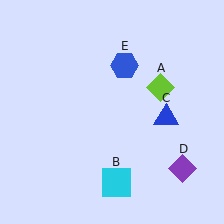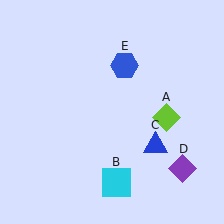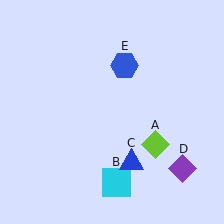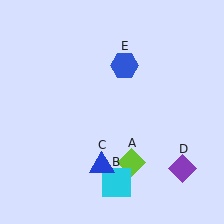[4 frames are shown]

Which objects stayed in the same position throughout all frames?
Cyan square (object B) and purple diamond (object D) and blue hexagon (object E) remained stationary.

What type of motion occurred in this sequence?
The lime diamond (object A), blue triangle (object C) rotated clockwise around the center of the scene.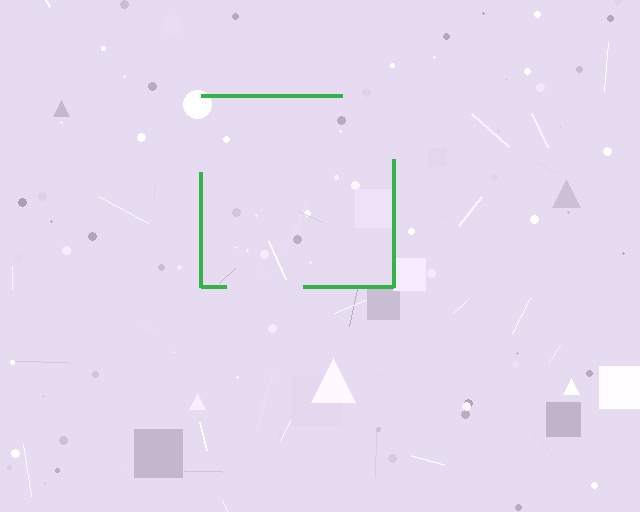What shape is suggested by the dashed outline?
The dashed outline suggests a square.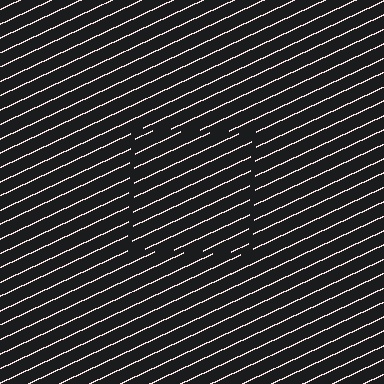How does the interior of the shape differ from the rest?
The interior of the shape contains the same grating, shifted by half a period — the contour is defined by the phase discontinuity where line-ends from the inner and outer gratings abut.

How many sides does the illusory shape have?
4 sides — the line-ends trace a square.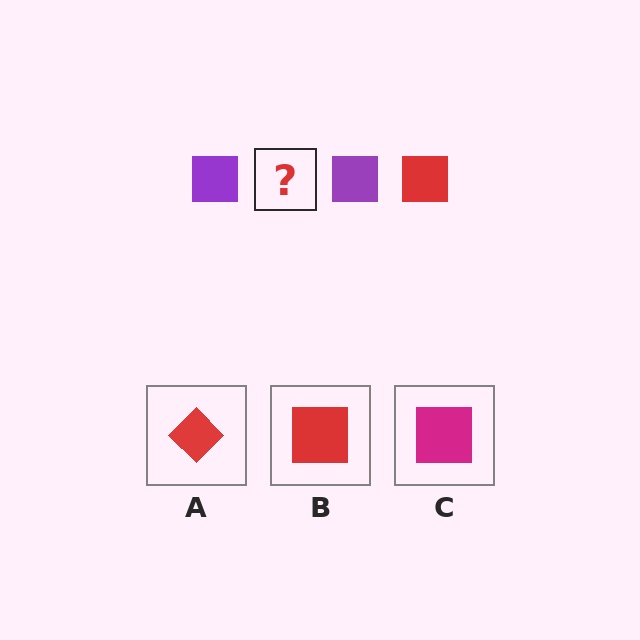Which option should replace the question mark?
Option B.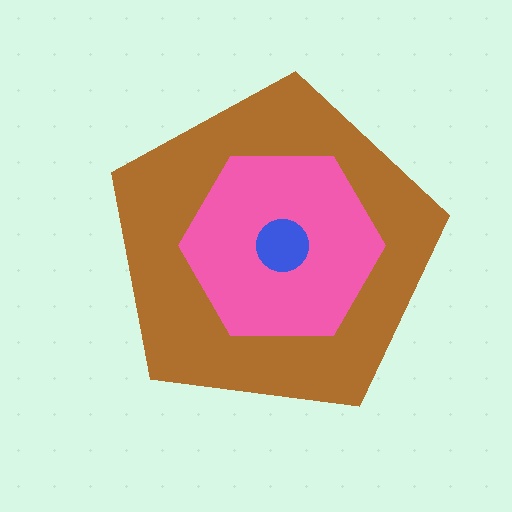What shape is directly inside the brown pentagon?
The pink hexagon.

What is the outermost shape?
The brown pentagon.